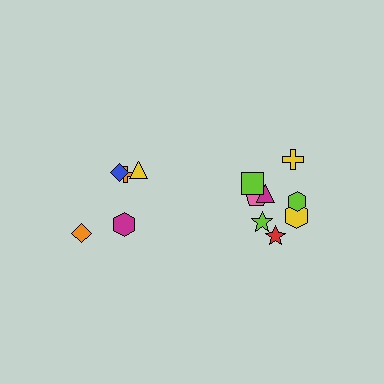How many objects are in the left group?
There are 5 objects.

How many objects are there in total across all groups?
There are 13 objects.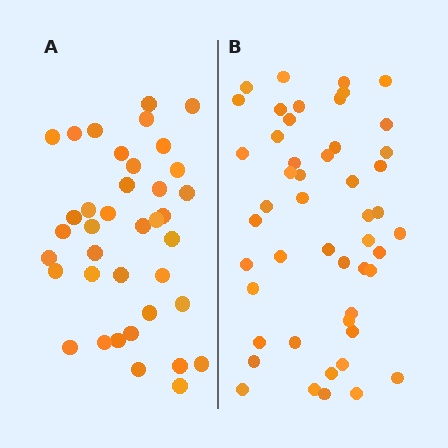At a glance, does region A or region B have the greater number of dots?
Region B (the right region) has more dots.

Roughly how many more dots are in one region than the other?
Region B has roughly 12 or so more dots than region A.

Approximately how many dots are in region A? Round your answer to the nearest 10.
About 40 dots. (The exact count is 38, which rounds to 40.)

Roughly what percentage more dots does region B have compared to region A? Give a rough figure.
About 30% more.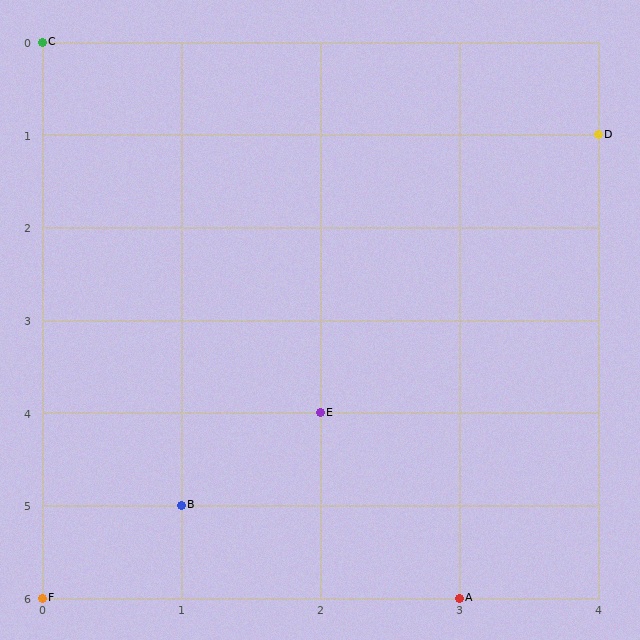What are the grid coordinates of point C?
Point C is at grid coordinates (0, 0).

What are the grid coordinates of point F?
Point F is at grid coordinates (0, 6).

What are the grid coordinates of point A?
Point A is at grid coordinates (3, 6).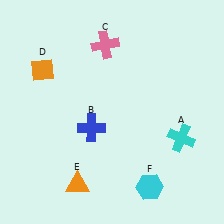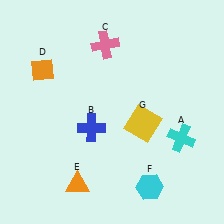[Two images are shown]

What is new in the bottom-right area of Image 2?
A yellow square (G) was added in the bottom-right area of Image 2.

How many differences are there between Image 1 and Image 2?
There is 1 difference between the two images.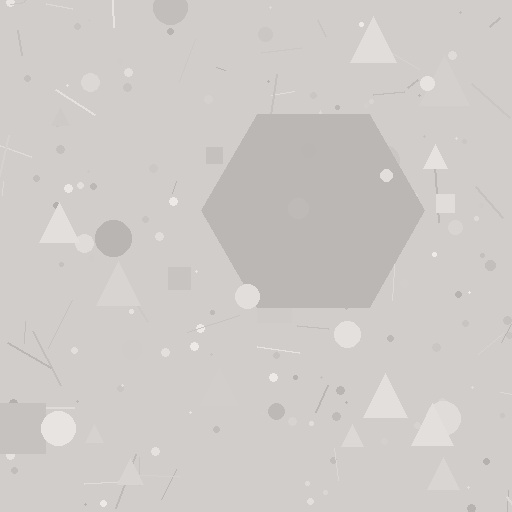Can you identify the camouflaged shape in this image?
The camouflaged shape is a hexagon.